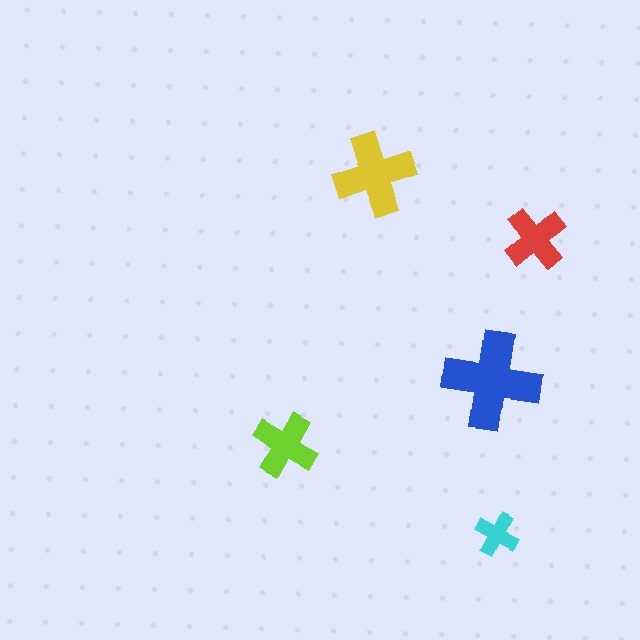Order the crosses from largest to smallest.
the blue one, the yellow one, the lime one, the red one, the cyan one.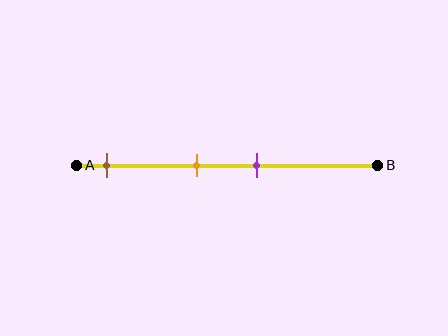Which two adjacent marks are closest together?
The orange and purple marks are the closest adjacent pair.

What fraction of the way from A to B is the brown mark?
The brown mark is approximately 10% (0.1) of the way from A to B.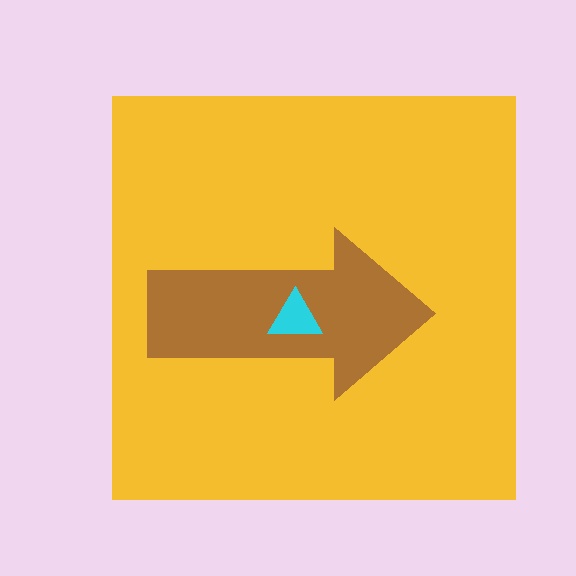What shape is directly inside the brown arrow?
The cyan triangle.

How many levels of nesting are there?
3.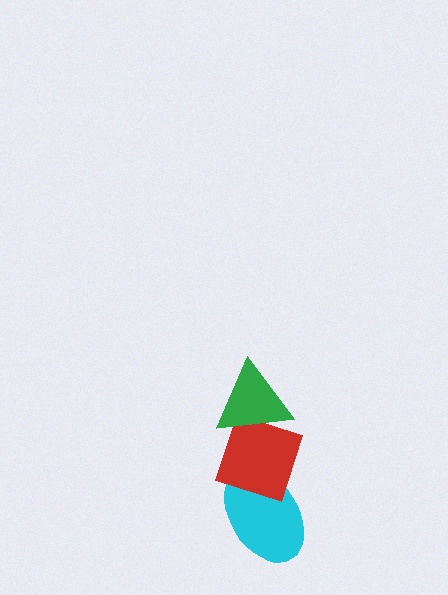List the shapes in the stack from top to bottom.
From top to bottom: the green triangle, the red diamond, the cyan ellipse.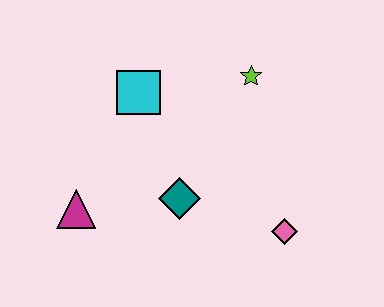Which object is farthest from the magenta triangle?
The lime star is farthest from the magenta triangle.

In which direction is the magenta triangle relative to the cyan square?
The magenta triangle is below the cyan square.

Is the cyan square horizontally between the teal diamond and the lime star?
No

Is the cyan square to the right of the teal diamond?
No